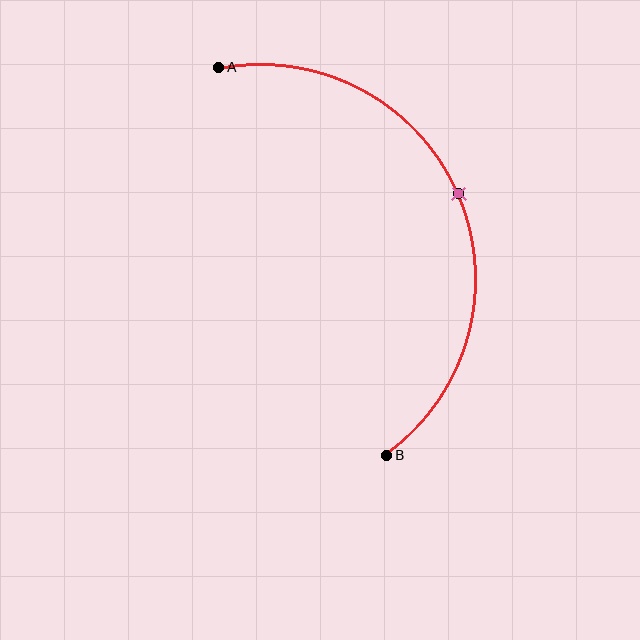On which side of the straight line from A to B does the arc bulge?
The arc bulges to the right of the straight line connecting A and B.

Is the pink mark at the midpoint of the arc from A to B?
Yes. The pink mark lies on the arc at equal arc-length from both A and B — it is the arc midpoint.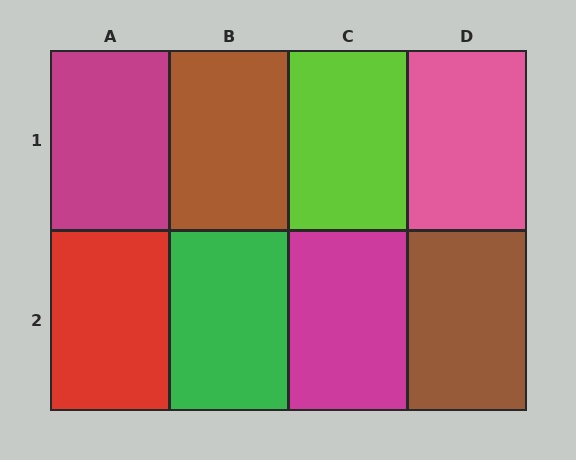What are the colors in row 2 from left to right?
Red, green, magenta, brown.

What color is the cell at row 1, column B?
Brown.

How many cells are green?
1 cell is green.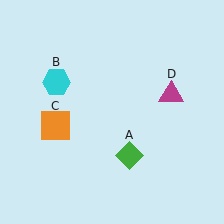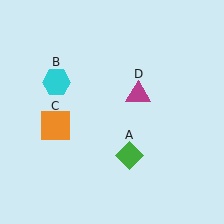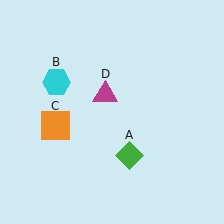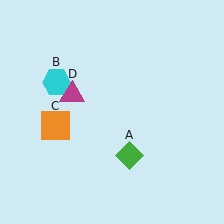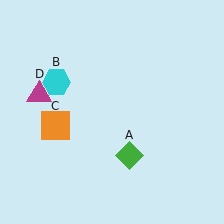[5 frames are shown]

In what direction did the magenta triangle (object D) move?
The magenta triangle (object D) moved left.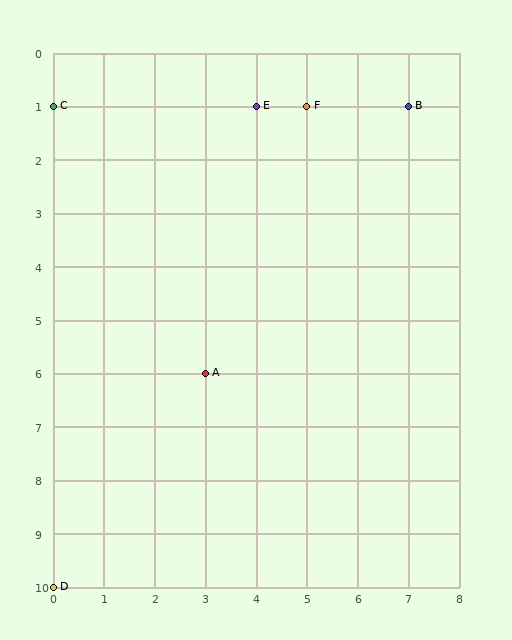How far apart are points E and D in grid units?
Points E and D are 4 columns and 9 rows apart (about 9.8 grid units diagonally).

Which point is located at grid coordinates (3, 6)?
Point A is at (3, 6).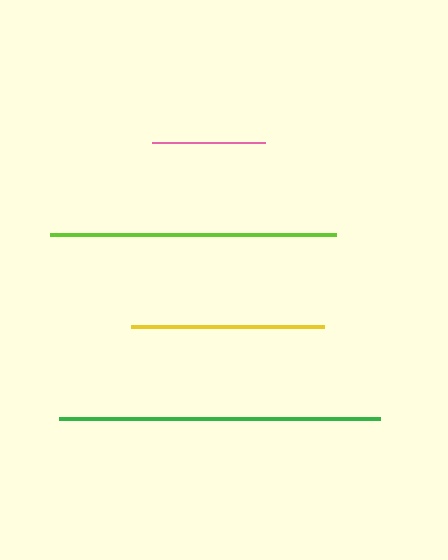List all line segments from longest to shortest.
From longest to shortest: green, lime, yellow, pink.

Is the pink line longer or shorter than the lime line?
The lime line is longer than the pink line.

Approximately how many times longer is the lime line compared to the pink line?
The lime line is approximately 2.5 times the length of the pink line.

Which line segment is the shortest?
The pink line is the shortest at approximately 113 pixels.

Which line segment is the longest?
The green line is the longest at approximately 321 pixels.